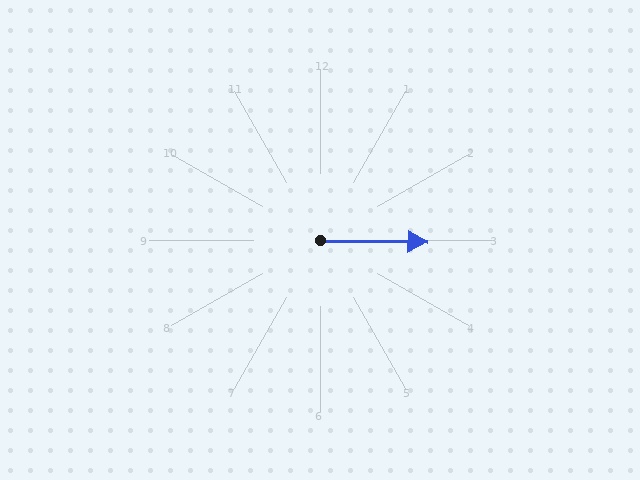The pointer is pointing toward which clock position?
Roughly 3 o'clock.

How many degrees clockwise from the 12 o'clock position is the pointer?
Approximately 91 degrees.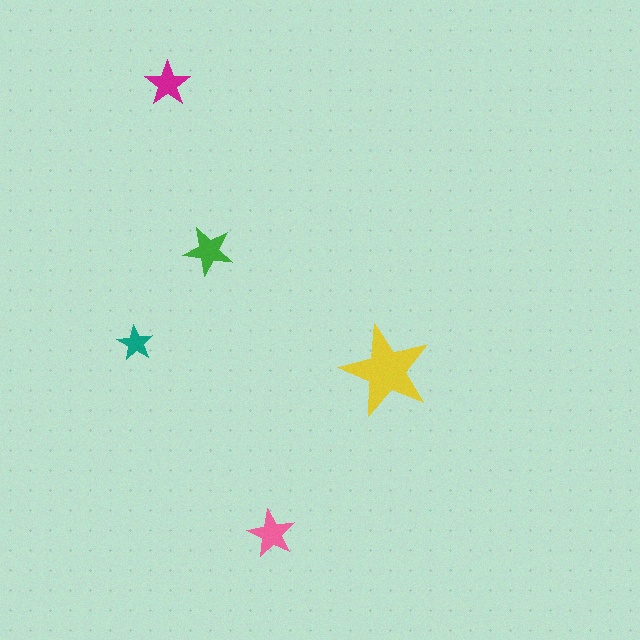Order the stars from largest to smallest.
the yellow one, the green one, the pink one, the magenta one, the teal one.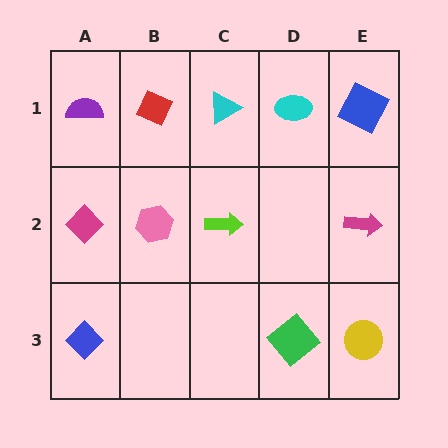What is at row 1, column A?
A purple semicircle.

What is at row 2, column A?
A magenta diamond.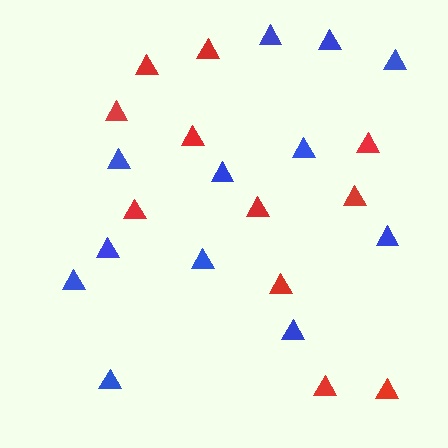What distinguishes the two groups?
There are 2 groups: one group of blue triangles (12) and one group of red triangles (11).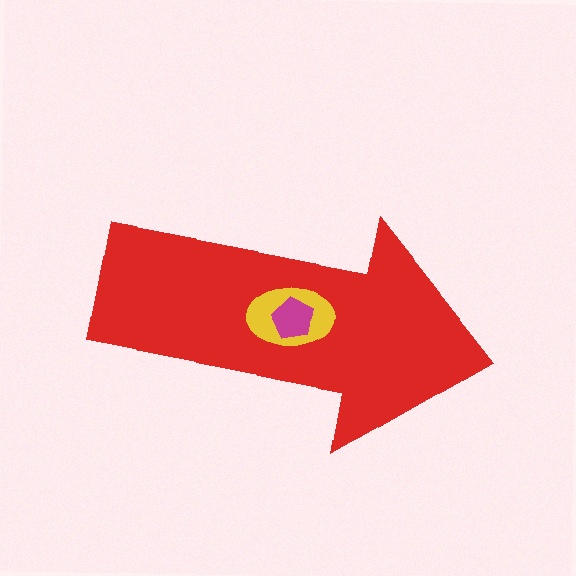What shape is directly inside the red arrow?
The yellow ellipse.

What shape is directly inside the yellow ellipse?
The magenta pentagon.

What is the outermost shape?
The red arrow.